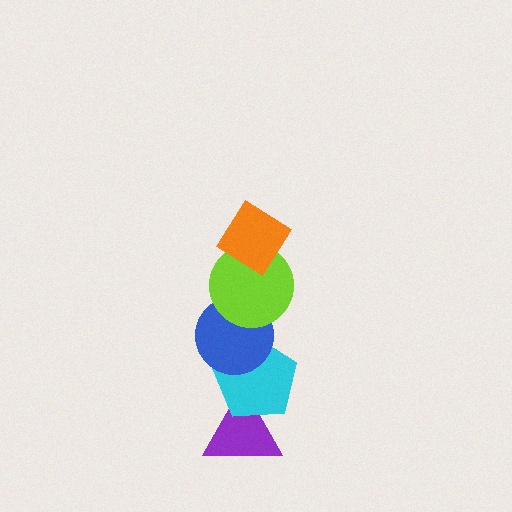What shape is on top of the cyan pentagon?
The blue circle is on top of the cyan pentagon.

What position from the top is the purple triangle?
The purple triangle is 5th from the top.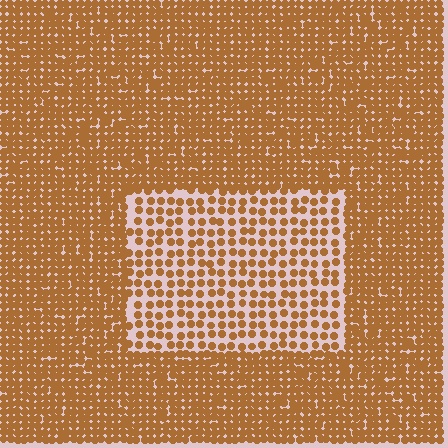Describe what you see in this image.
The image contains small brown elements arranged at two different densities. A rectangle-shaped region is visible where the elements are less densely packed than the surrounding area.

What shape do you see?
I see a rectangle.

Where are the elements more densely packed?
The elements are more densely packed outside the rectangle boundary.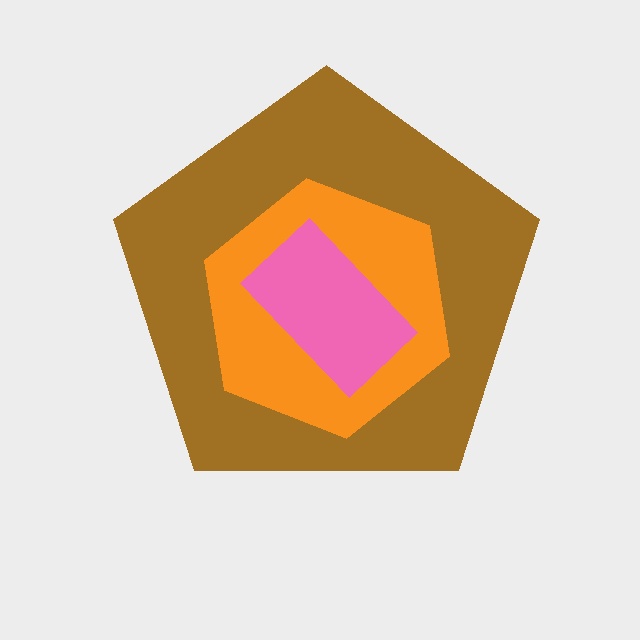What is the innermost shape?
The pink rectangle.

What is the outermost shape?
The brown pentagon.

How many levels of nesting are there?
3.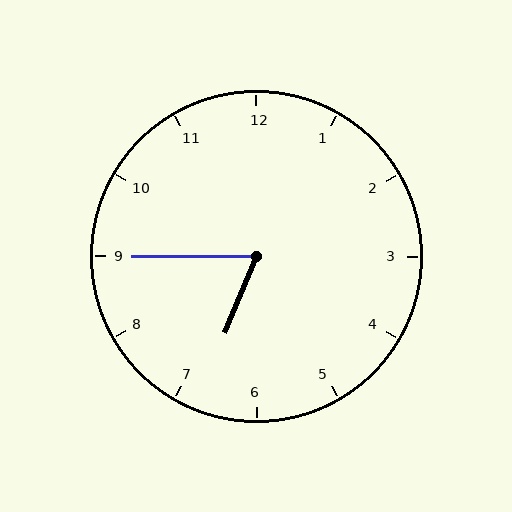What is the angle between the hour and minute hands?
Approximately 68 degrees.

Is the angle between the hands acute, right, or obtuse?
It is acute.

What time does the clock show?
6:45.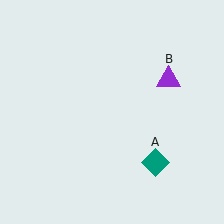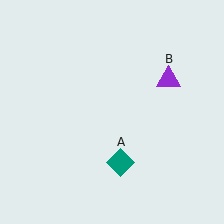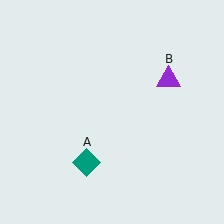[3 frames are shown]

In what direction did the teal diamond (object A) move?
The teal diamond (object A) moved left.